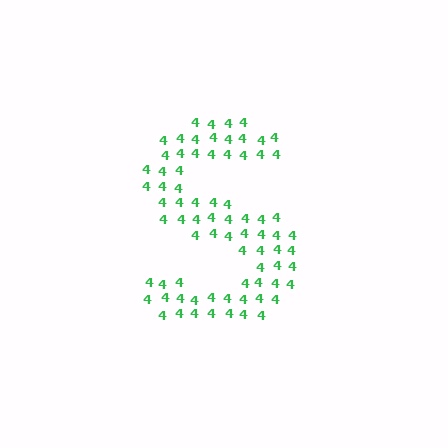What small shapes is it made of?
It is made of small digit 4's.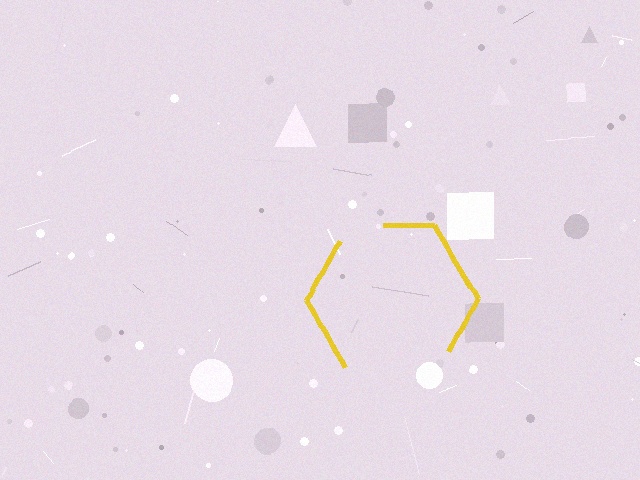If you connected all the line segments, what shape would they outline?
They would outline a hexagon.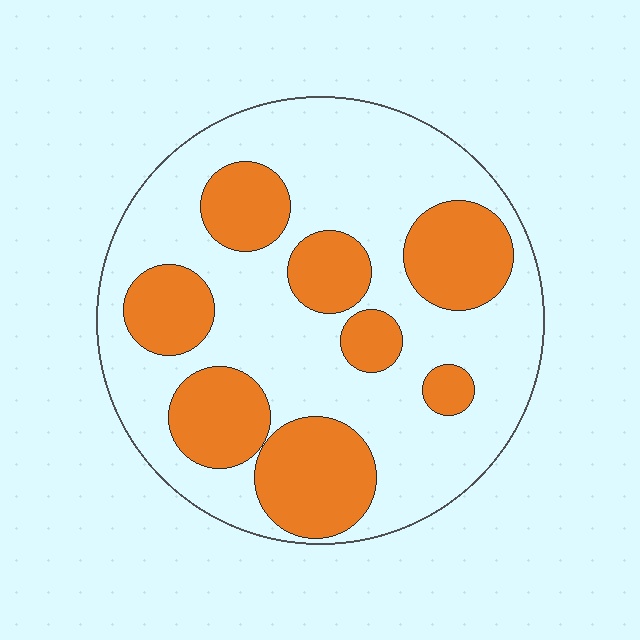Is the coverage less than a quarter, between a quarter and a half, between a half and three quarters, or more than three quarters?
Between a quarter and a half.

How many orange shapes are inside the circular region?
8.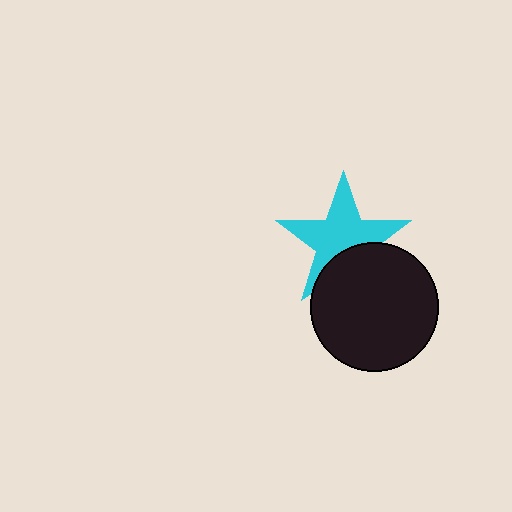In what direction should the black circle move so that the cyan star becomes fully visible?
The black circle should move down. That is the shortest direction to clear the overlap and leave the cyan star fully visible.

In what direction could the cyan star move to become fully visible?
The cyan star could move up. That would shift it out from behind the black circle entirely.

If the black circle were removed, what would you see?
You would see the complete cyan star.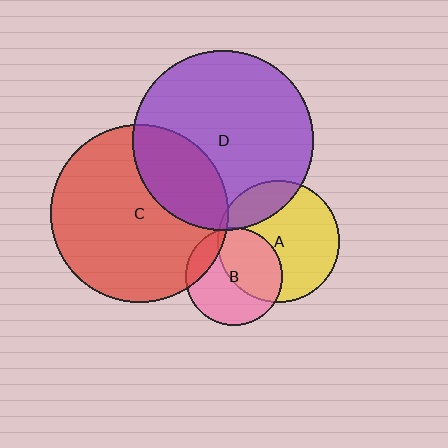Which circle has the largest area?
Circle D (purple).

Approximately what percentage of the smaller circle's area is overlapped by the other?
Approximately 20%.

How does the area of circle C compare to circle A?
Approximately 2.2 times.